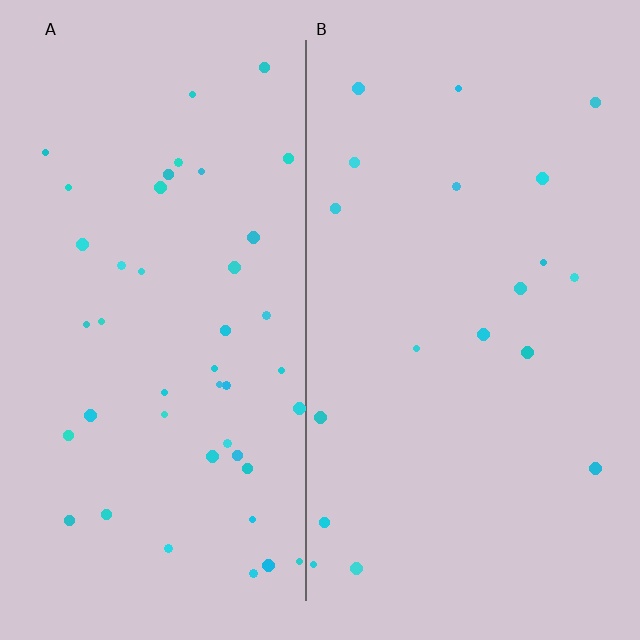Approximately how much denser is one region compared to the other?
Approximately 2.3× — region A over region B.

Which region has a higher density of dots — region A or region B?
A (the left).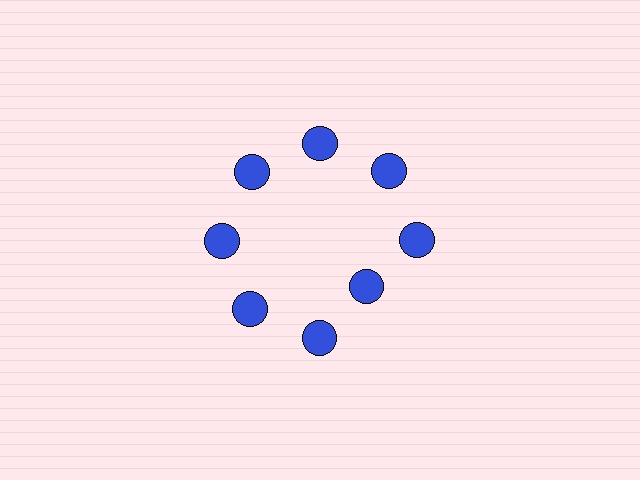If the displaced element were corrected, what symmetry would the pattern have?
It would have 8-fold rotational symmetry — the pattern would map onto itself every 45 degrees.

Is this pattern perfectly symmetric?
No. The 8 blue circles are arranged in a ring, but one element near the 4 o'clock position is pulled inward toward the center, breaking the 8-fold rotational symmetry.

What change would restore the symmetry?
The symmetry would be restored by moving it outward, back onto the ring so that all 8 circles sit at equal angles and equal distance from the center.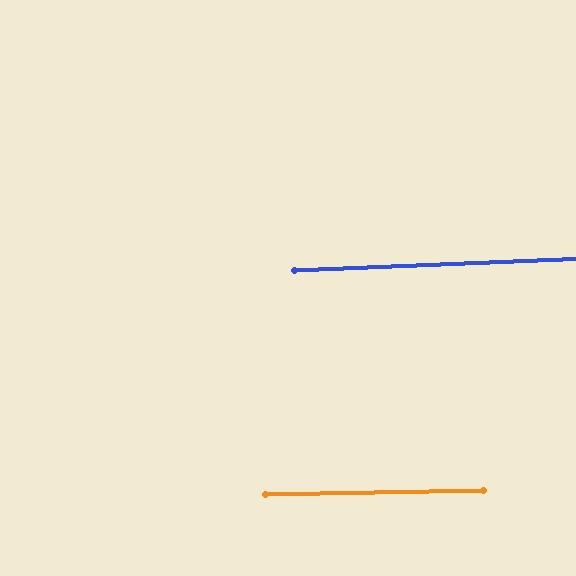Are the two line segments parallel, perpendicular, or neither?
Parallel — their directions differ by only 1.5°.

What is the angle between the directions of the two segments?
Approximately 2 degrees.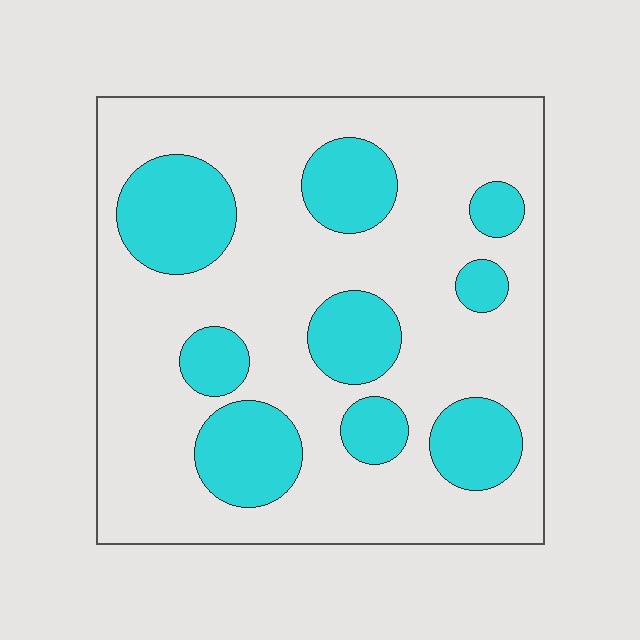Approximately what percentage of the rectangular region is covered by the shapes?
Approximately 25%.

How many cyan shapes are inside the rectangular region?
9.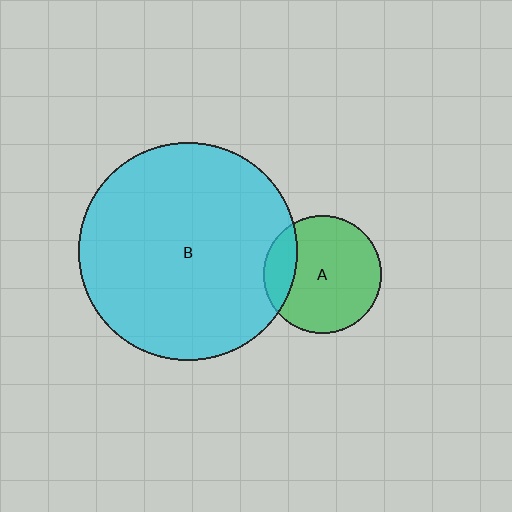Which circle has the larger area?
Circle B (cyan).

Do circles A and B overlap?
Yes.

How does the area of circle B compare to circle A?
Approximately 3.4 times.